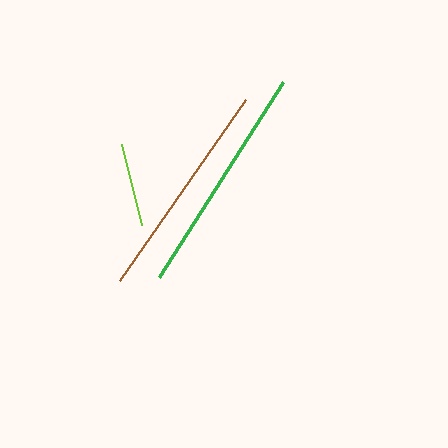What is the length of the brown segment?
The brown segment is approximately 221 pixels long.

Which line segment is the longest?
The green line is the longest at approximately 231 pixels.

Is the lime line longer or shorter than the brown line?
The brown line is longer than the lime line.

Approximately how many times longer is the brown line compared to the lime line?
The brown line is approximately 2.6 times the length of the lime line.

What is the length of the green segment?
The green segment is approximately 231 pixels long.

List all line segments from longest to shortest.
From longest to shortest: green, brown, lime.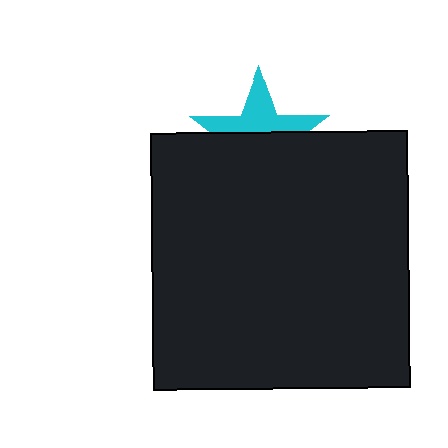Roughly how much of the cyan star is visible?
A small part of it is visible (roughly 44%).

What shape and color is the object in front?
The object in front is a black square.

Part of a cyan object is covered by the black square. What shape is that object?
It is a star.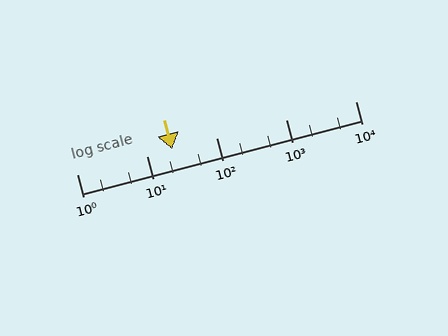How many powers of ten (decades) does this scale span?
The scale spans 4 decades, from 1 to 10000.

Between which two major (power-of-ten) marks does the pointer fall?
The pointer is between 10 and 100.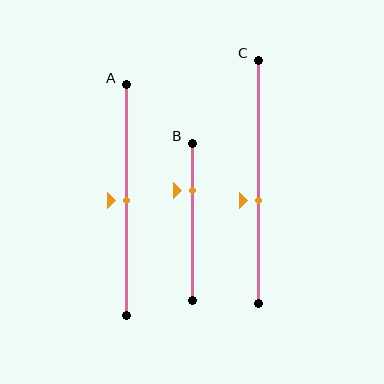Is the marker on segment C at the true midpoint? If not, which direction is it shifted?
No, the marker on segment C is shifted downward by about 8% of the segment length.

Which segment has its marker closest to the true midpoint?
Segment A has its marker closest to the true midpoint.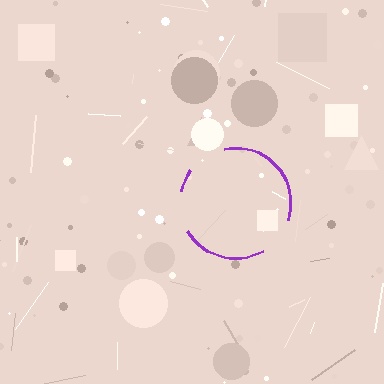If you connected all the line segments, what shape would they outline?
They would outline a circle.